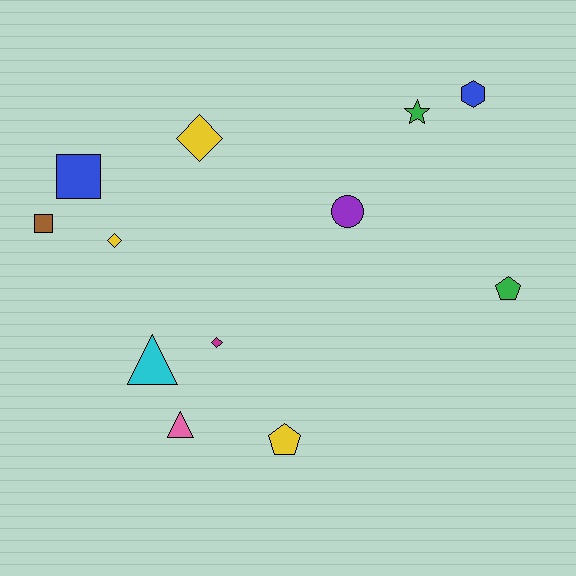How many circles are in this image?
There is 1 circle.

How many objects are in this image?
There are 12 objects.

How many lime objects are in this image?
There are no lime objects.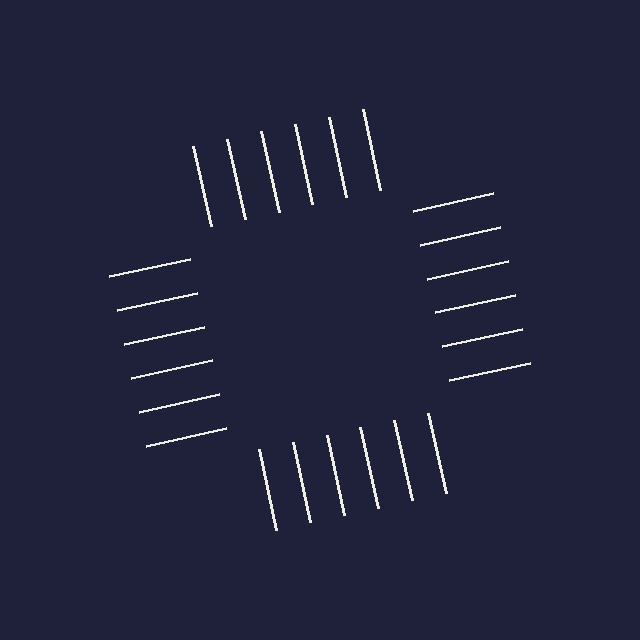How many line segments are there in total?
24 — 6 along each of the 4 edges.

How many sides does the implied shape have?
4 sides — the line-ends trace a square.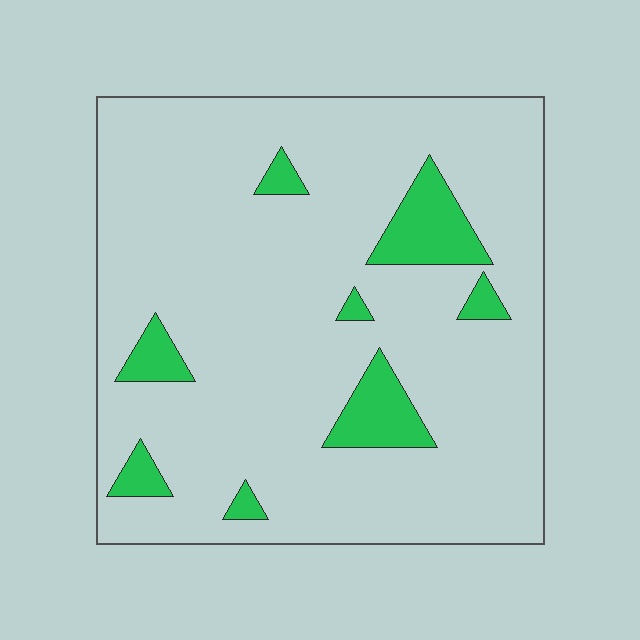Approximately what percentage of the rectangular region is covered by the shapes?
Approximately 10%.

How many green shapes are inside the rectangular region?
8.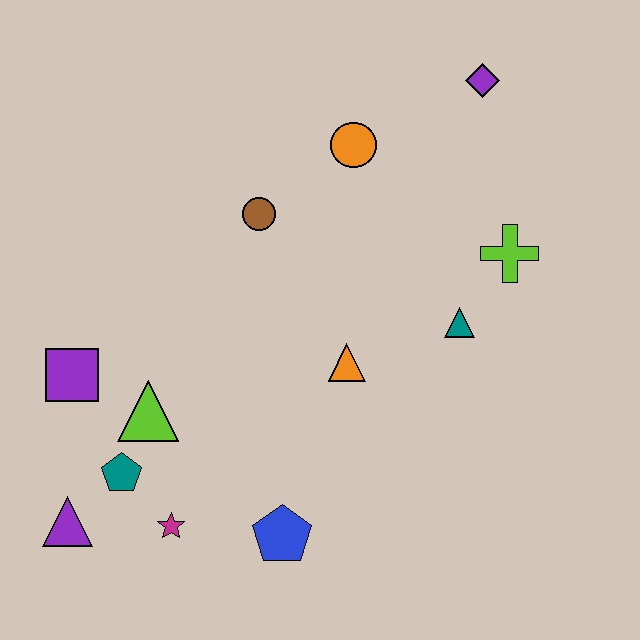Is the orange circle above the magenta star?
Yes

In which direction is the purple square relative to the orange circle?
The purple square is to the left of the orange circle.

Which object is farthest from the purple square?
The purple diamond is farthest from the purple square.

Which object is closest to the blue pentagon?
The magenta star is closest to the blue pentagon.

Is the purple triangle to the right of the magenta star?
No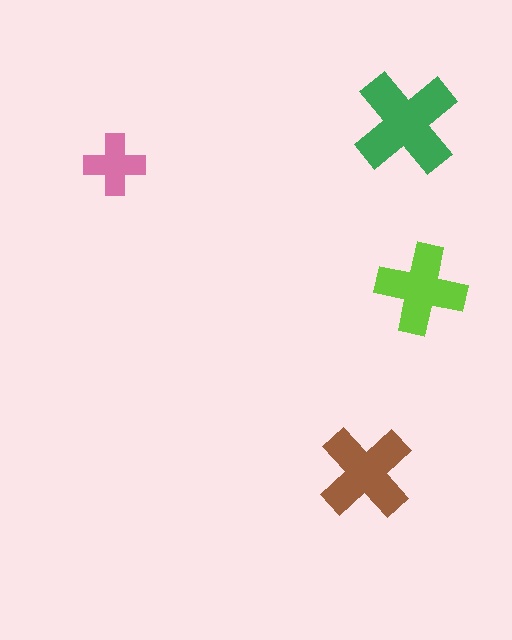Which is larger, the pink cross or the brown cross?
The brown one.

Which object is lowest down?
The brown cross is bottommost.